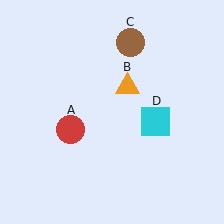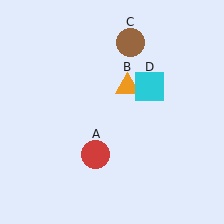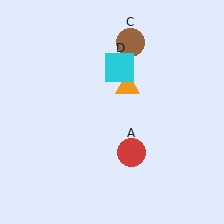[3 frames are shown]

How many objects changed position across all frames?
2 objects changed position: red circle (object A), cyan square (object D).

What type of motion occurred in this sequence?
The red circle (object A), cyan square (object D) rotated counterclockwise around the center of the scene.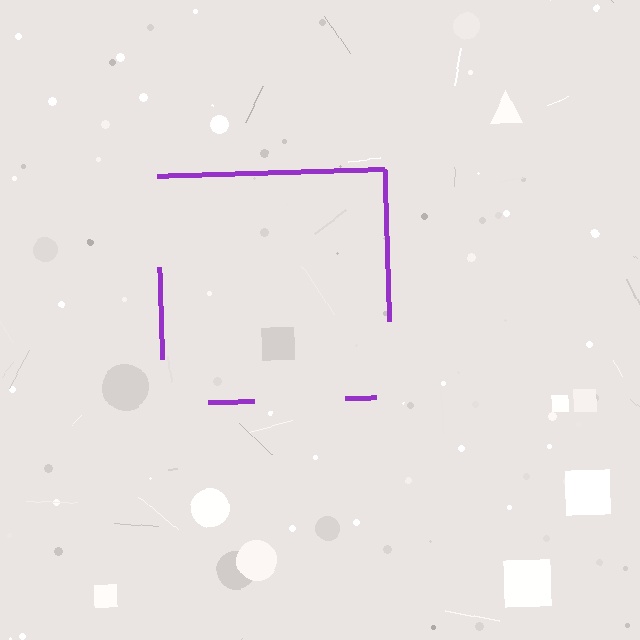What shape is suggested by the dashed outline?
The dashed outline suggests a square.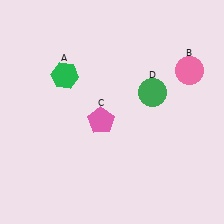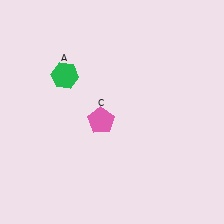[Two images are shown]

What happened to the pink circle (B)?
The pink circle (B) was removed in Image 2. It was in the top-right area of Image 1.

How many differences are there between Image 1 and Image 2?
There are 2 differences between the two images.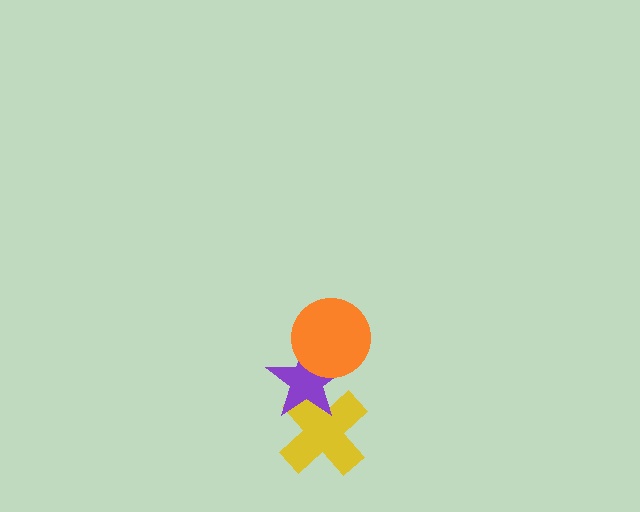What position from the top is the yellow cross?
The yellow cross is 3rd from the top.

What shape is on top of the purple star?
The orange circle is on top of the purple star.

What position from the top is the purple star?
The purple star is 2nd from the top.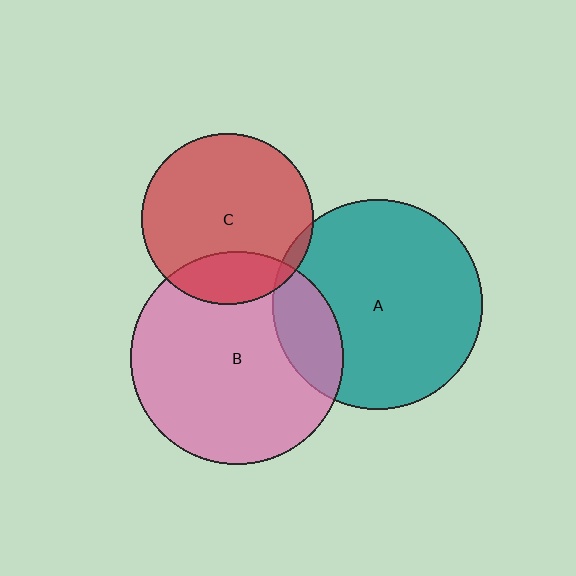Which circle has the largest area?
Circle B (pink).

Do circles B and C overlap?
Yes.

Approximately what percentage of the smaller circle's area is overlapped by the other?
Approximately 20%.